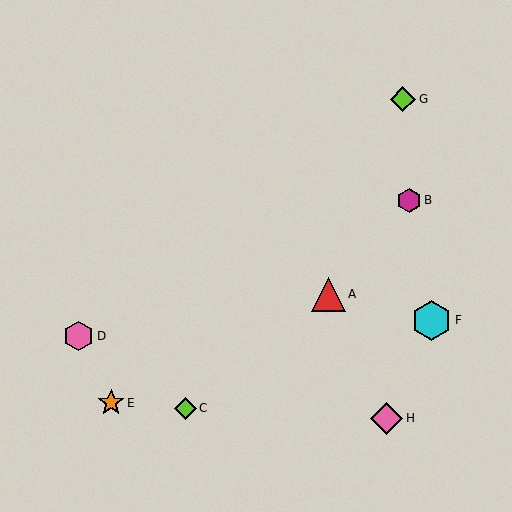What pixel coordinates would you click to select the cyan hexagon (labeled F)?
Click at (432, 320) to select the cyan hexagon F.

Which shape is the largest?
The cyan hexagon (labeled F) is the largest.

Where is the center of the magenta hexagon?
The center of the magenta hexagon is at (409, 200).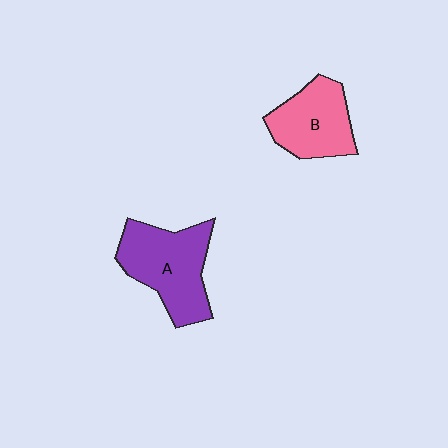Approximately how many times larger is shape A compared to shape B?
Approximately 1.3 times.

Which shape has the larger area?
Shape A (purple).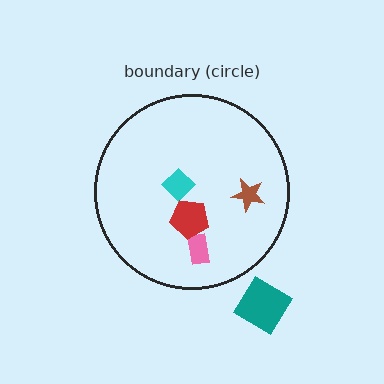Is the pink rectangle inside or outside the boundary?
Inside.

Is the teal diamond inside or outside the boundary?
Outside.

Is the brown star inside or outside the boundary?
Inside.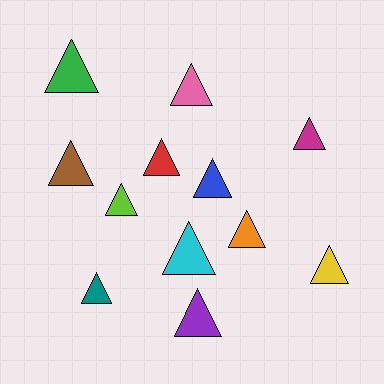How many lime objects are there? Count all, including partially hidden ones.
There is 1 lime object.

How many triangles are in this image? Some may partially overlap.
There are 12 triangles.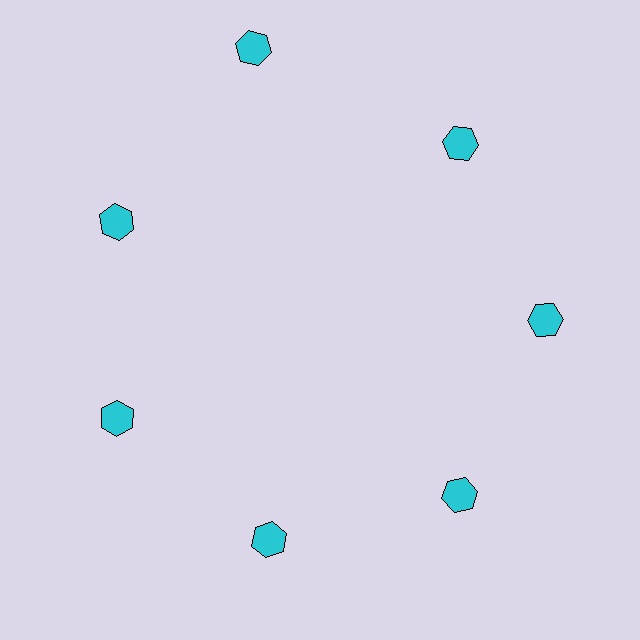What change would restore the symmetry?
The symmetry would be restored by moving it inward, back onto the ring so that all 7 hexagons sit at equal angles and equal distance from the center.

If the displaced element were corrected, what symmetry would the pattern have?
It would have 7-fold rotational symmetry — the pattern would map onto itself every 51 degrees.